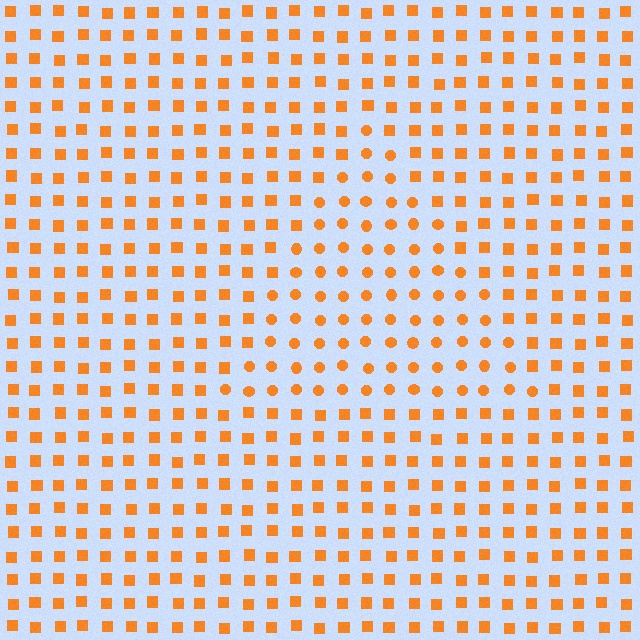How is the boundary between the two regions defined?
The boundary is defined by a change in element shape: circles inside vs. squares outside. All elements share the same color and spacing.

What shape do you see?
I see a triangle.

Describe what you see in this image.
The image is filled with small orange elements arranged in a uniform grid. A triangle-shaped region contains circles, while the surrounding area contains squares. The boundary is defined purely by the change in element shape.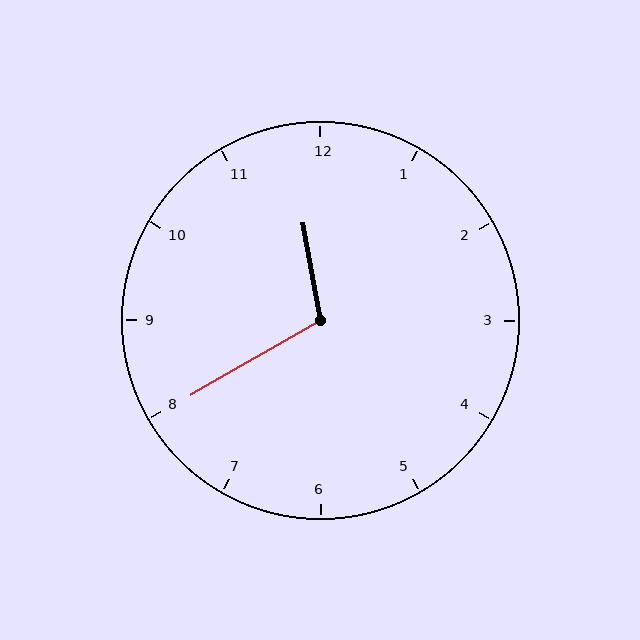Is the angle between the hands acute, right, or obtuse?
It is obtuse.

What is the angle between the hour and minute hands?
Approximately 110 degrees.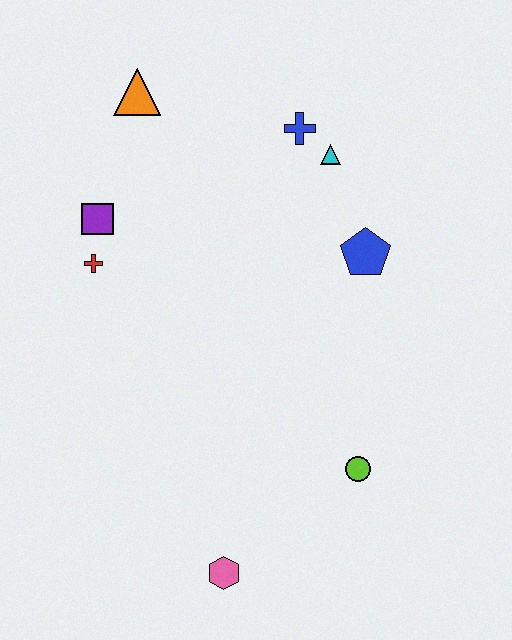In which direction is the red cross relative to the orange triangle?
The red cross is below the orange triangle.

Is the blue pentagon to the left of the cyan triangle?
No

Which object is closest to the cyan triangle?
The blue cross is closest to the cyan triangle.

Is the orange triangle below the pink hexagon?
No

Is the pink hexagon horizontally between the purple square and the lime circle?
Yes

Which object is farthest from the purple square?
The pink hexagon is farthest from the purple square.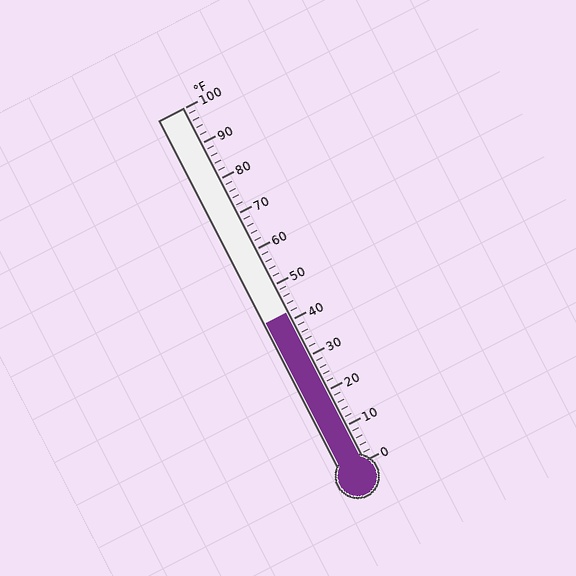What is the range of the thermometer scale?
The thermometer scale ranges from 0°F to 100°F.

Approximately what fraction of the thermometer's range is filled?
The thermometer is filled to approximately 40% of its range.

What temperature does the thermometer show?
The thermometer shows approximately 42°F.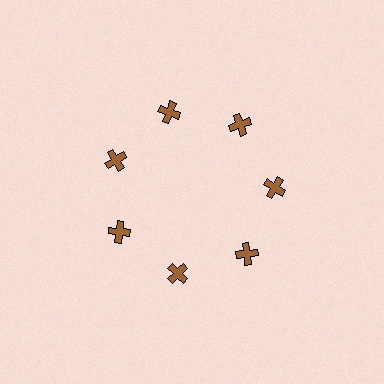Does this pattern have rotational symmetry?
Yes, this pattern has 7-fold rotational symmetry. It looks the same after rotating 51 degrees around the center.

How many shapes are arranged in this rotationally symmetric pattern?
There are 7 shapes, arranged in 7 groups of 1.